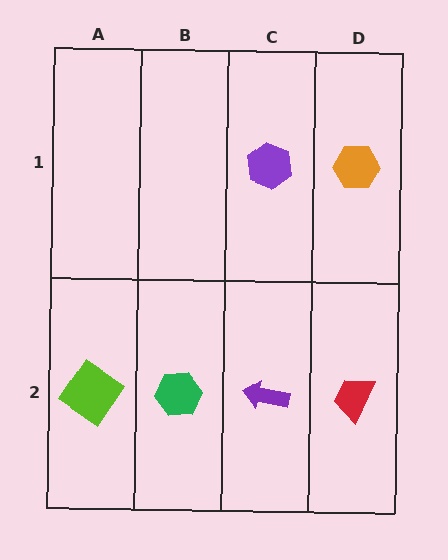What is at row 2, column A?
A lime diamond.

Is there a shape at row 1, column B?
No, that cell is empty.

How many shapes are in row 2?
4 shapes.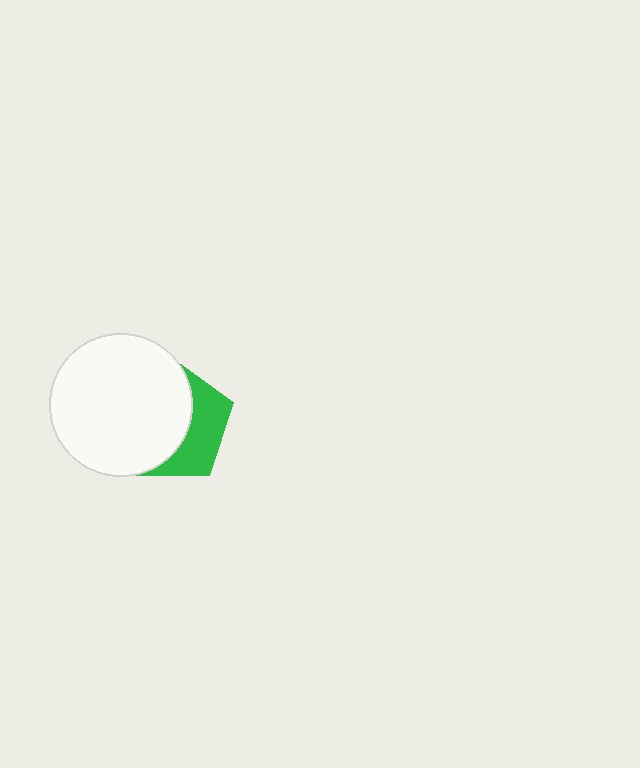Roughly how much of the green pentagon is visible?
A small part of it is visible (roughly 38%).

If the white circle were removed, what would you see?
You would see the complete green pentagon.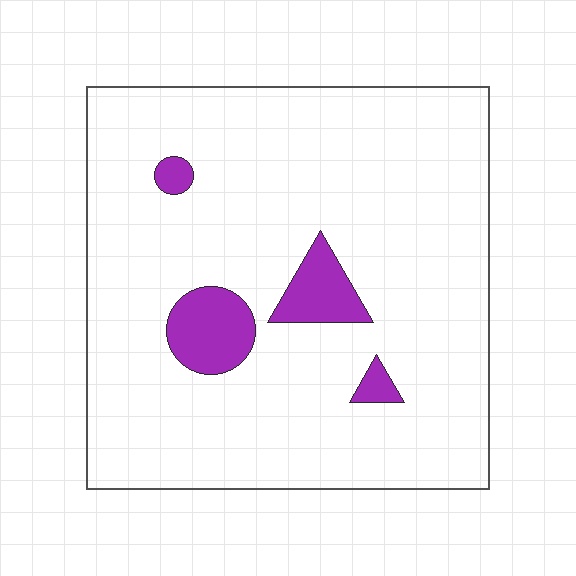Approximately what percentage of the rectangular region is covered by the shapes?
Approximately 10%.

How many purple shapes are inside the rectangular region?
4.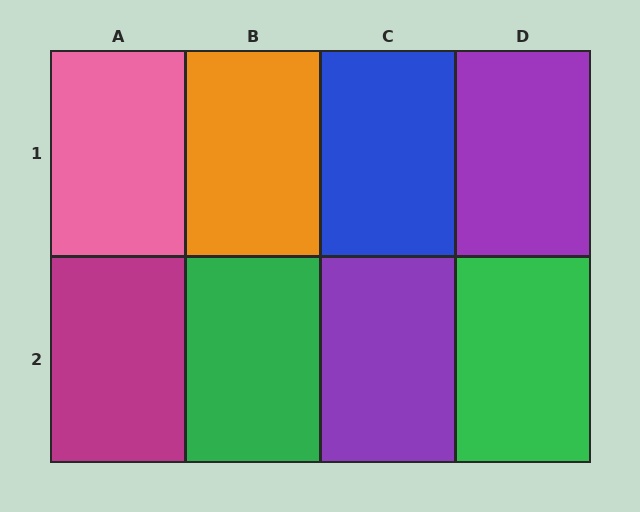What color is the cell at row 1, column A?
Pink.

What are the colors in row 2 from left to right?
Magenta, green, purple, green.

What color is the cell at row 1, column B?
Orange.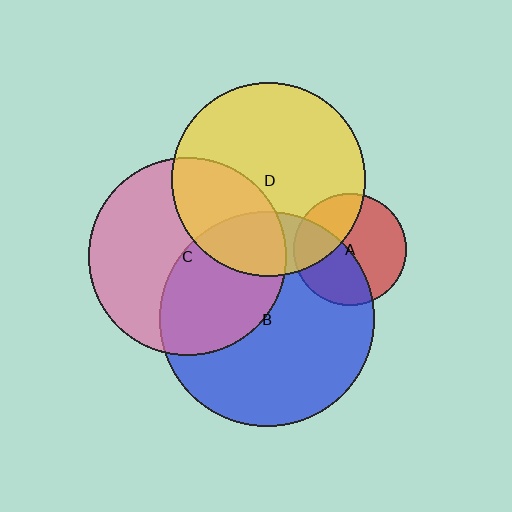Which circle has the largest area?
Circle B (blue).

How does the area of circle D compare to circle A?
Approximately 3.0 times.